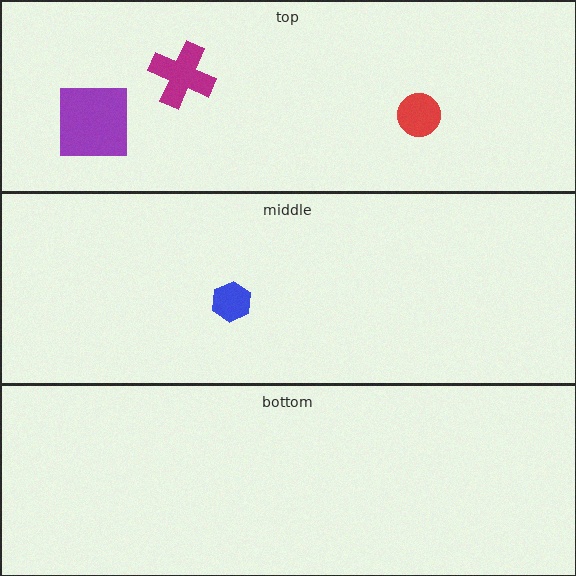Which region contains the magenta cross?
The top region.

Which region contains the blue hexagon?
The middle region.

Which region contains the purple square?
The top region.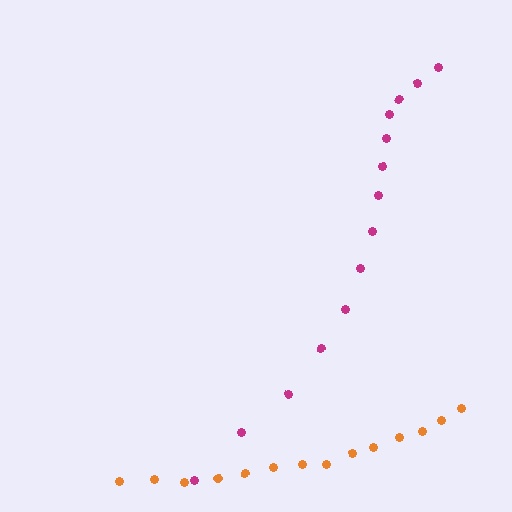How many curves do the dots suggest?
There are 2 distinct paths.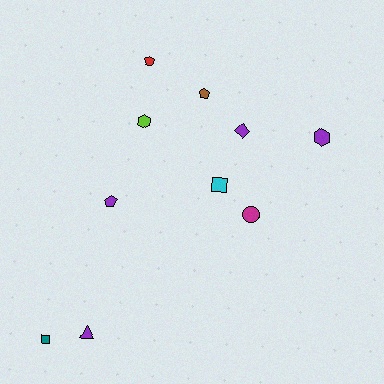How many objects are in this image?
There are 10 objects.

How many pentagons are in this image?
There are 3 pentagons.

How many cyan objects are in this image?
There is 1 cyan object.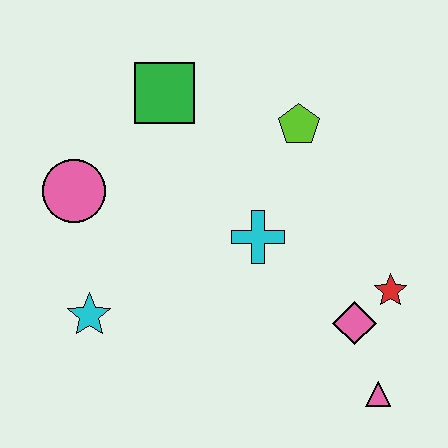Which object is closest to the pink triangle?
The pink diamond is closest to the pink triangle.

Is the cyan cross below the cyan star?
No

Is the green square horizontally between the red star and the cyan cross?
No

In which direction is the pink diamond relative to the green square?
The pink diamond is below the green square.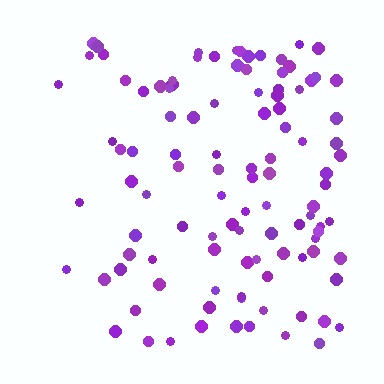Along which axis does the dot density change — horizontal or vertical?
Horizontal.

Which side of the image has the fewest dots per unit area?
The left.